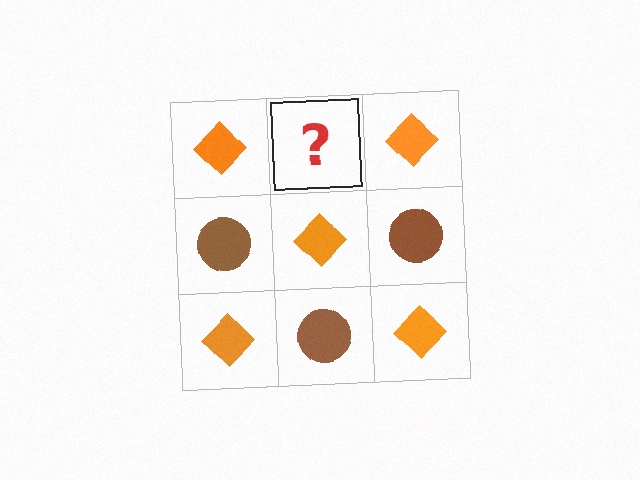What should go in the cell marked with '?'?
The missing cell should contain a brown circle.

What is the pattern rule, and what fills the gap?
The rule is that it alternates orange diamond and brown circle in a checkerboard pattern. The gap should be filled with a brown circle.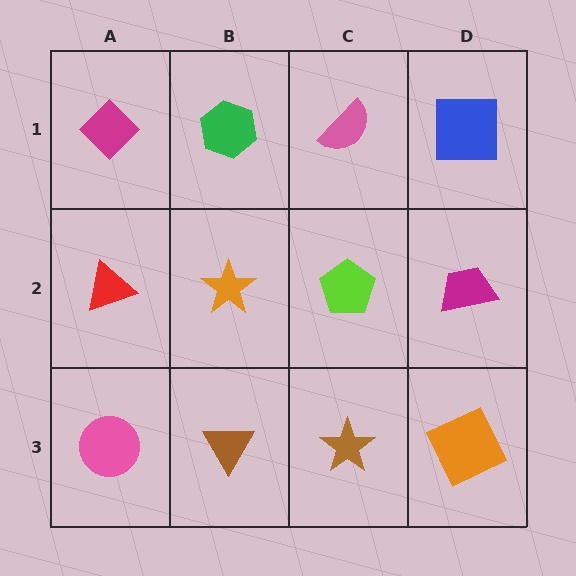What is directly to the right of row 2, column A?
An orange star.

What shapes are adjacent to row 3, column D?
A magenta trapezoid (row 2, column D), a brown star (row 3, column C).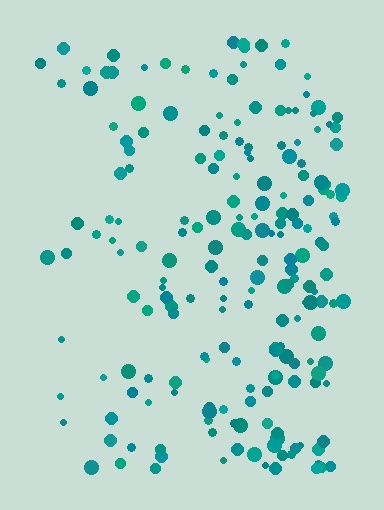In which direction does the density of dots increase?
From left to right, with the right side densest.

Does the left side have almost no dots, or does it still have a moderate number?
Still a moderate number, just noticeably fewer than the right.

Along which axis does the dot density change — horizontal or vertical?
Horizontal.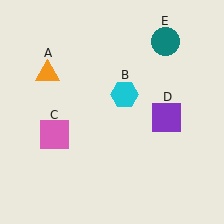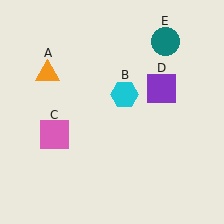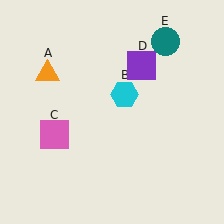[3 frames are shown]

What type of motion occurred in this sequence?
The purple square (object D) rotated counterclockwise around the center of the scene.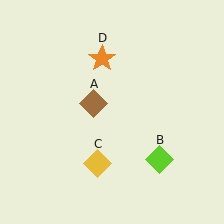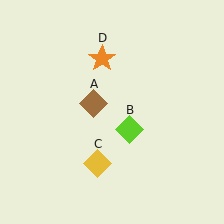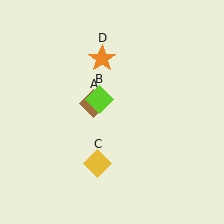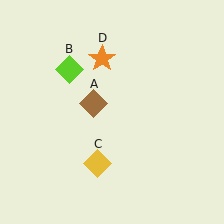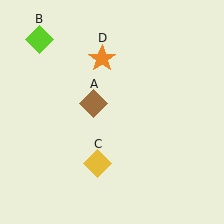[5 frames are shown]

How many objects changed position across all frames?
1 object changed position: lime diamond (object B).